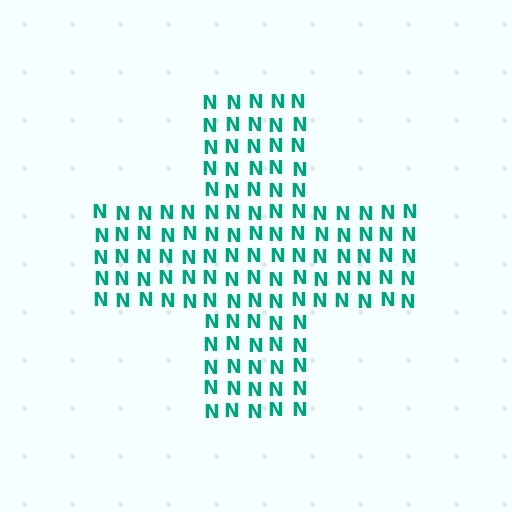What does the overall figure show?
The overall figure shows a cross.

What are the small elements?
The small elements are letter N's.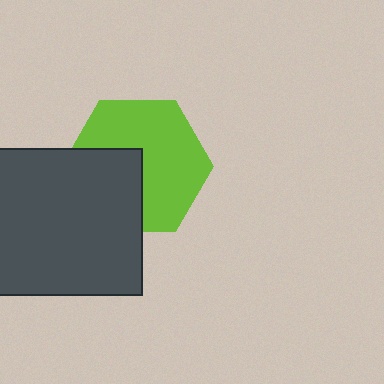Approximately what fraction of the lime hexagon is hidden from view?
Roughly 37% of the lime hexagon is hidden behind the dark gray rectangle.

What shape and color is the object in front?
The object in front is a dark gray rectangle.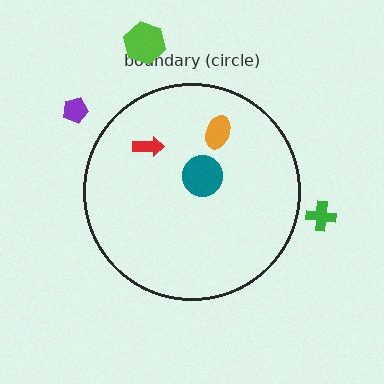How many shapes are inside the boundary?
3 inside, 3 outside.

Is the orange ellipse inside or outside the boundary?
Inside.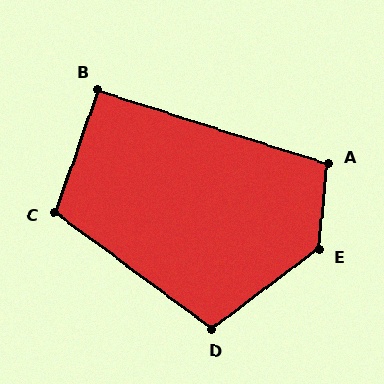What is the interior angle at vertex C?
Approximately 107 degrees (obtuse).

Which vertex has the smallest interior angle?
B, at approximately 92 degrees.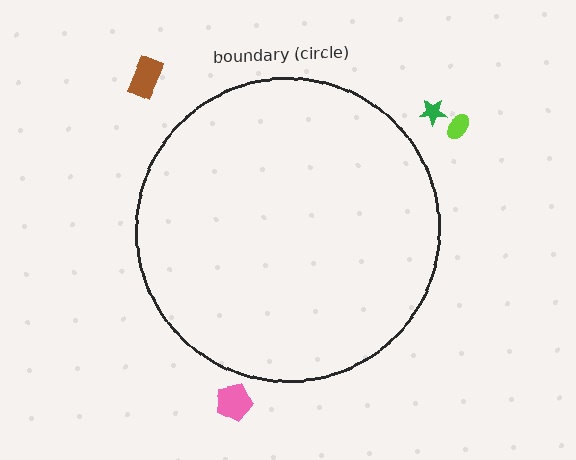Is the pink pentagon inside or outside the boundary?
Outside.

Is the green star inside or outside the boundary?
Outside.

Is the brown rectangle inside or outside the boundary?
Outside.